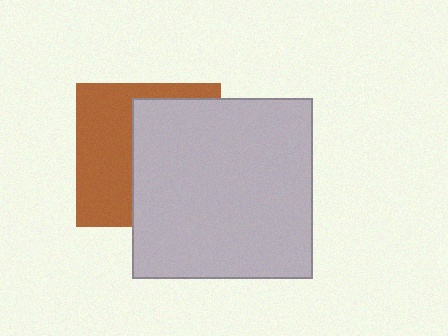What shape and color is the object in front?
The object in front is a light gray square.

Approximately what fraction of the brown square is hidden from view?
Roughly 56% of the brown square is hidden behind the light gray square.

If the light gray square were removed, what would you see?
You would see the complete brown square.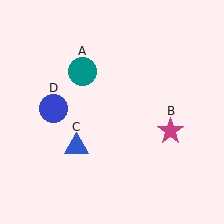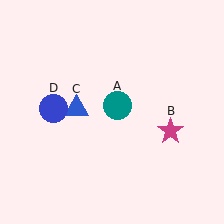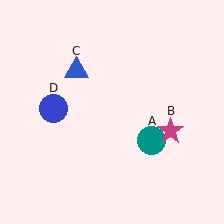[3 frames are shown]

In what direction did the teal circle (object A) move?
The teal circle (object A) moved down and to the right.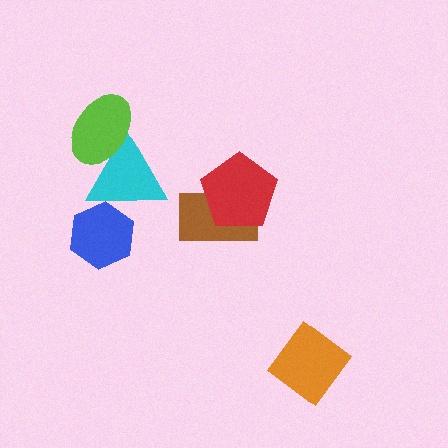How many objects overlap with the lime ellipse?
1 object overlaps with the lime ellipse.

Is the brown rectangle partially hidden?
Yes, it is partially covered by another shape.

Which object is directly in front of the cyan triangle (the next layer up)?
The lime ellipse is directly in front of the cyan triangle.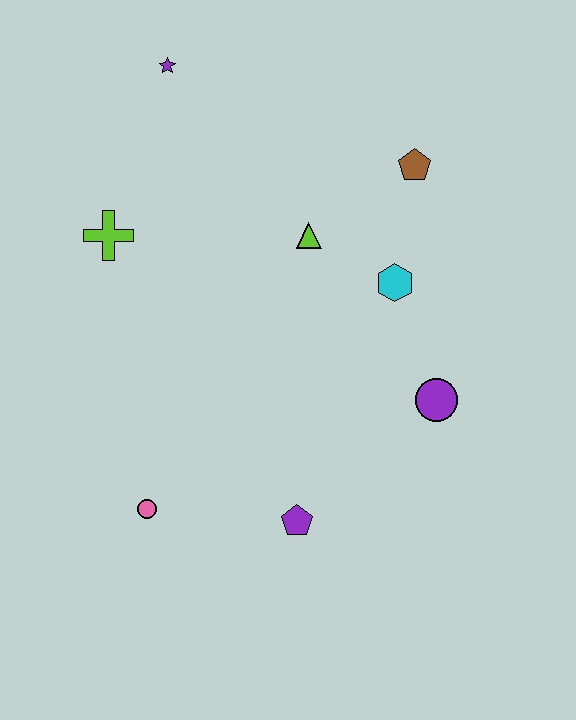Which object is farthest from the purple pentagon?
The purple star is farthest from the purple pentagon.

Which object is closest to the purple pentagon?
The pink circle is closest to the purple pentagon.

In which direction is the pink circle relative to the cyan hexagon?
The pink circle is to the left of the cyan hexagon.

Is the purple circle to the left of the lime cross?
No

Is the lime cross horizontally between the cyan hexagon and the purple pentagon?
No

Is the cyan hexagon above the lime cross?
No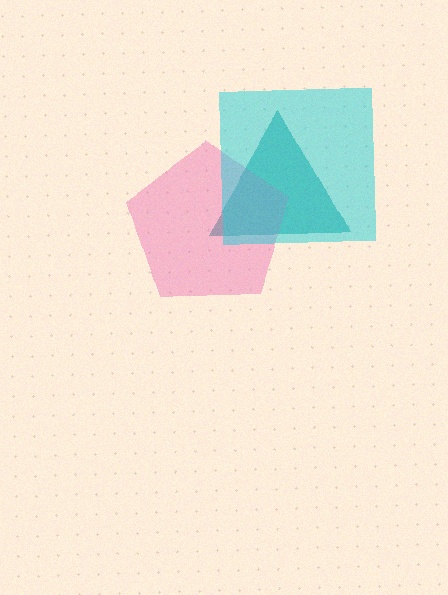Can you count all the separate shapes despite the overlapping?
Yes, there are 3 separate shapes.